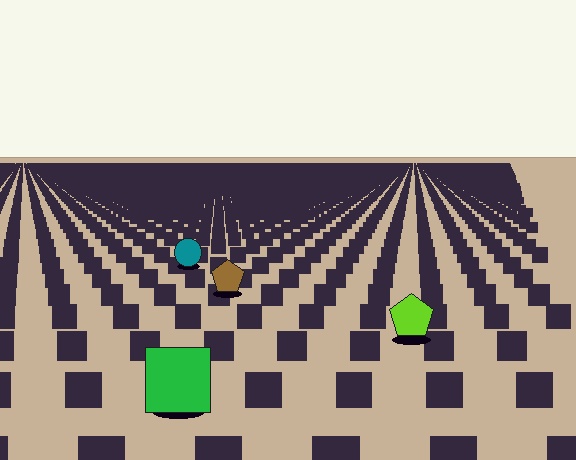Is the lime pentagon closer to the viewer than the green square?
No. The green square is closer — you can tell from the texture gradient: the ground texture is coarser near it.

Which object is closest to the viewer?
The green square is closest. The texture marks near it are larger and more spread out.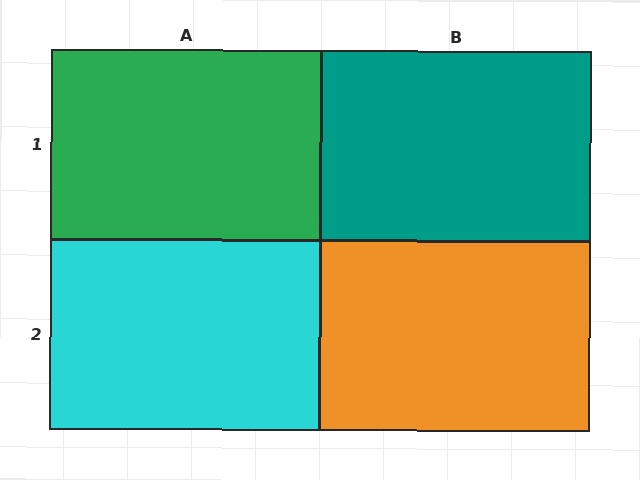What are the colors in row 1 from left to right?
Green, teal.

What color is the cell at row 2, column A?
Cyan.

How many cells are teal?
1 cell is teal.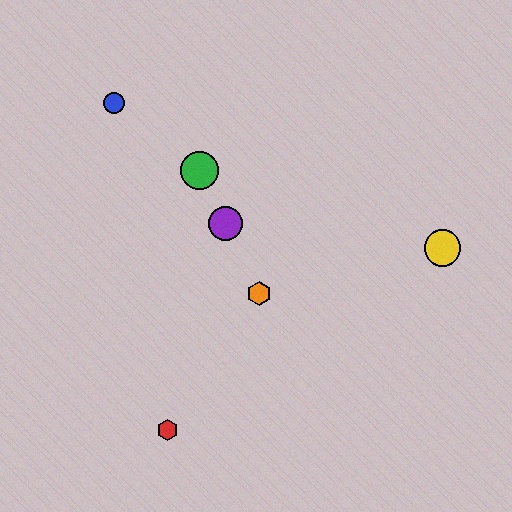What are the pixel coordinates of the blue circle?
The blue circle is at (114, 103).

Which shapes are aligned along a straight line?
The green circle, the purple circle, the orange hexagon are aligned along a straight line.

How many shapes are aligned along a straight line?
3 shapes (the green circle, the purple circle, the orange hexagon) are aligned along a straight line.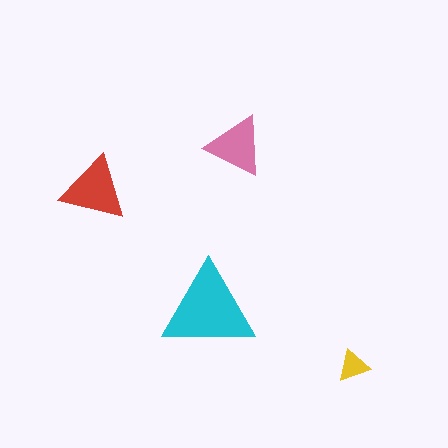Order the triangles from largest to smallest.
the cyan one, the red one, the pink one, the yellow one.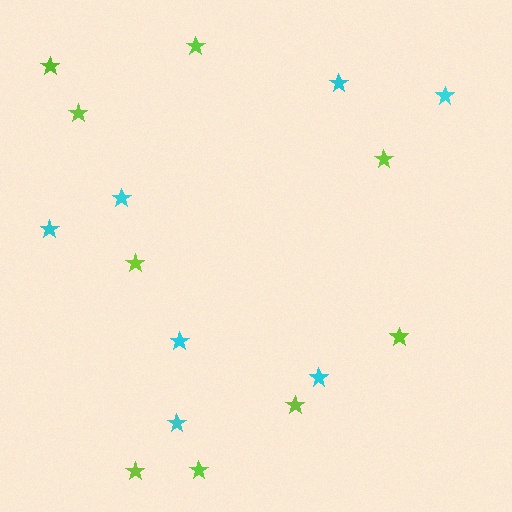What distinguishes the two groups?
There are 2 groups: one group of cyan stars (7) and one group of lime stars (9).